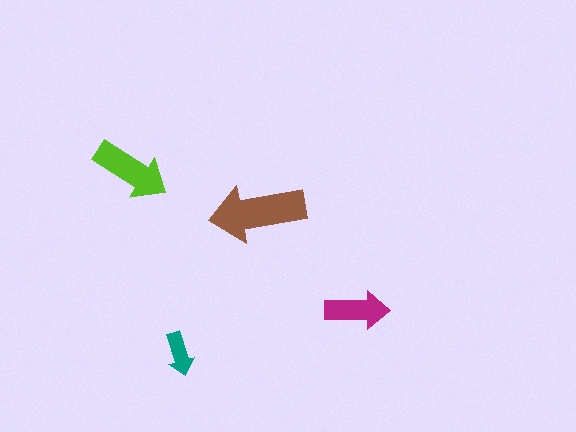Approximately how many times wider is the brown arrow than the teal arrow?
About 2 times wider.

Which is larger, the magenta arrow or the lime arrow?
The lime one.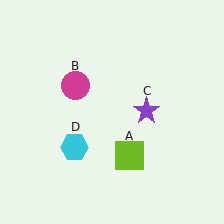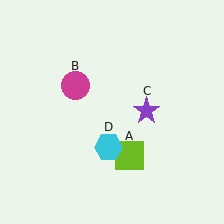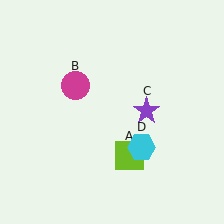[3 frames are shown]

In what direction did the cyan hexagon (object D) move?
The cyan hexagon (object D) moved right.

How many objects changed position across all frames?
1 object changed position: cyan hexagon (object D).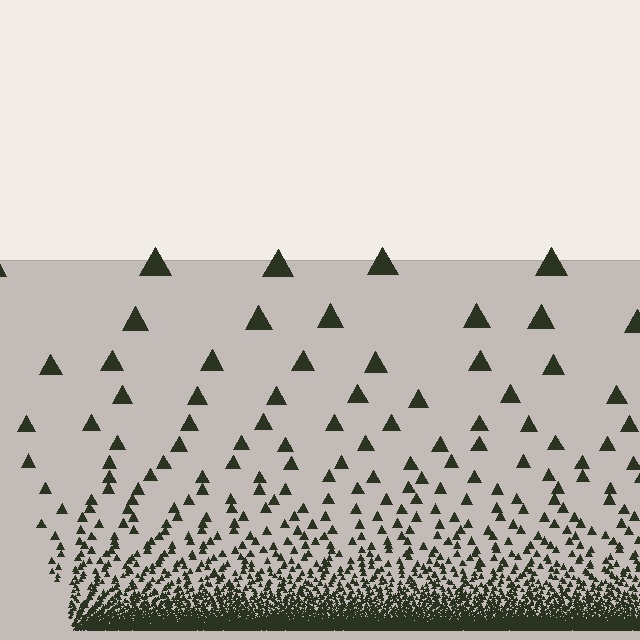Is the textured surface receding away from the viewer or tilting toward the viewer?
The surface appears to tilt toward the viewer. Texture elements get larger and sparser toward the top.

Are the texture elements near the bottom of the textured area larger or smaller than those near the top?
Smaller. The gradient is inverted — elements near the bottom are smaller and denser.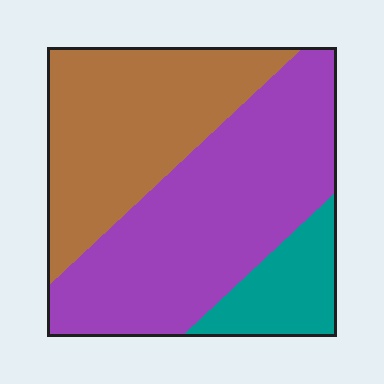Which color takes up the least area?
Teal, at roughly 15%.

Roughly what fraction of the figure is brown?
Brown covers about 35% of the figure.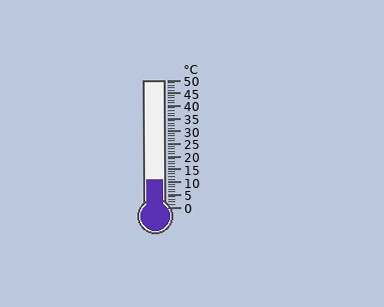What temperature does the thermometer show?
The thermometer shows approximately 11°C.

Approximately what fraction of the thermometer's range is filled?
The thermometer is filled to approximately 20% of its range.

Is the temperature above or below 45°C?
The temperature is below 45°C.